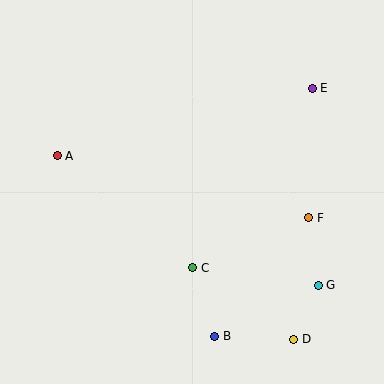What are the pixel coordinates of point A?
Point A is at (57, 156).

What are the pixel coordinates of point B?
Point B is at (215, 336).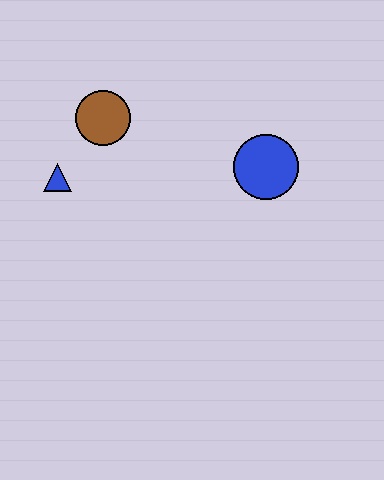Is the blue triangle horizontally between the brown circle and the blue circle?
No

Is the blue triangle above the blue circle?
No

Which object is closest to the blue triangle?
The brown circle is closest to the blue triangle.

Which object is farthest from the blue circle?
The blue triangle is farthest from the blue circle.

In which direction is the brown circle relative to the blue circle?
The brown circle is to the left of the blue circle.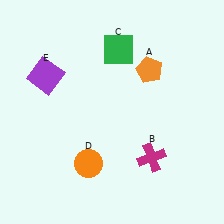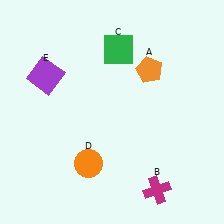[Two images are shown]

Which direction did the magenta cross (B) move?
The magenta cross (B) moved down.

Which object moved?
The magenta cross (B) moved down.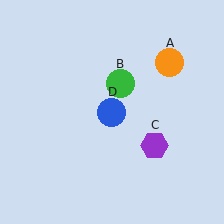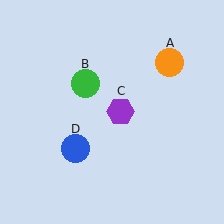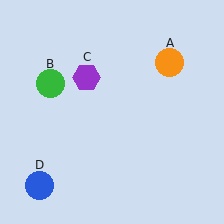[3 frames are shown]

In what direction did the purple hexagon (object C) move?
The purple hexagon (object C) moved up and to the left.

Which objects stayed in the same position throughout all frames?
Orange circle (object A) remained stationary.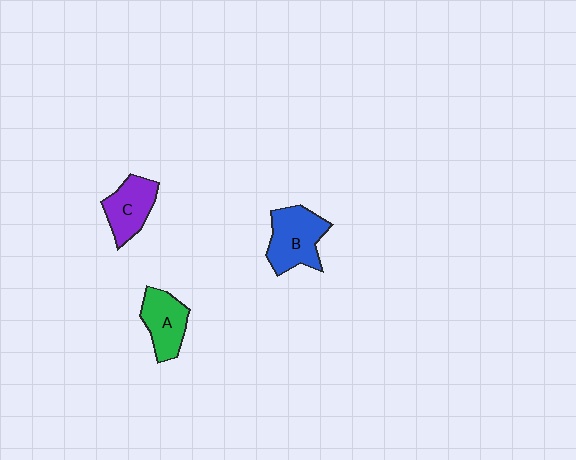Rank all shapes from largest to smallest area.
From largest to smallest: B (blue), A (green), C (purple).